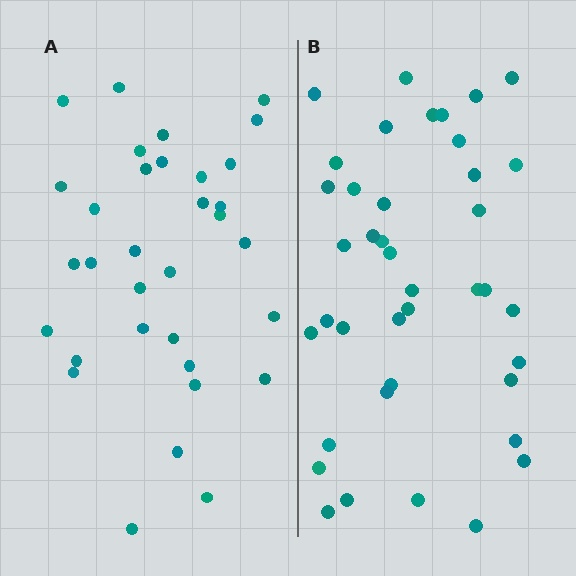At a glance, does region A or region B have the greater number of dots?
Region B (the right region) has more dots.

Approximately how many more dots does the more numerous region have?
Region B has roughly 8 or so more dots than region A.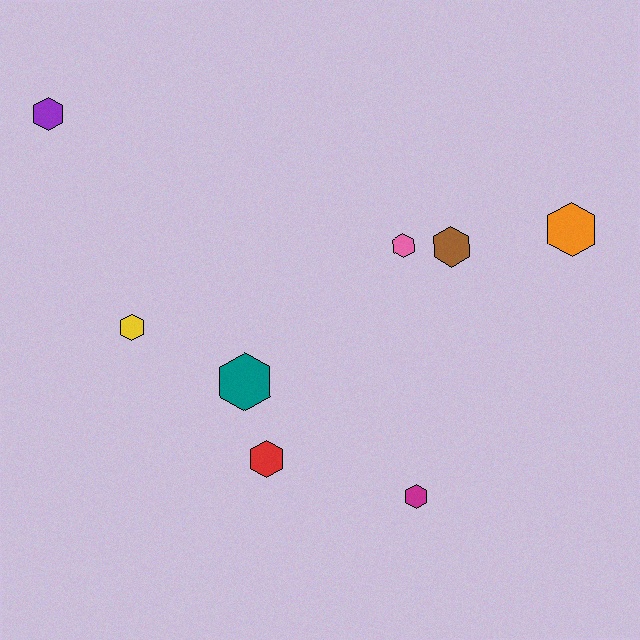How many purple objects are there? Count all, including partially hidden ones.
There is 1 purple object.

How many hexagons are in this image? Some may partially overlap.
There are 8 hexagons.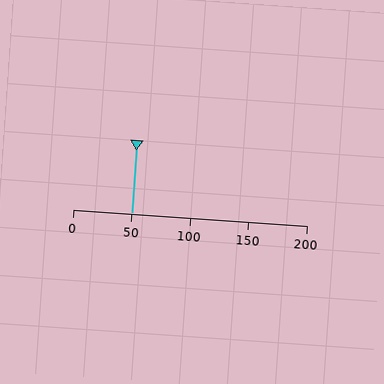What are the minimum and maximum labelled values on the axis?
The axis runs from 0 to 200.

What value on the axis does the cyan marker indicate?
The marker indicates approximately 50.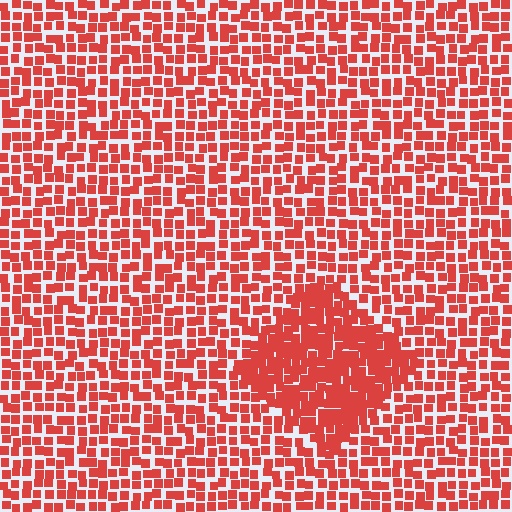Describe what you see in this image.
The image contains small red elements arranged at two different densities. A diamond-shaped region is visible where the elements are more densely packed than the surrounding area.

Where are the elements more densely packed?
The elements are more densely packed inside the diamond boundary.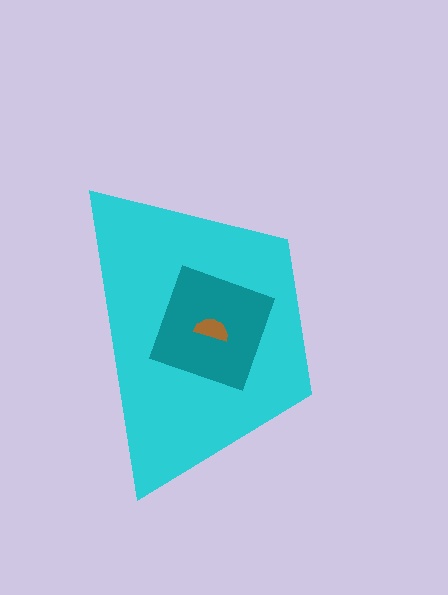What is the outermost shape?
The cyan trapezoid.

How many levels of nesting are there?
3.